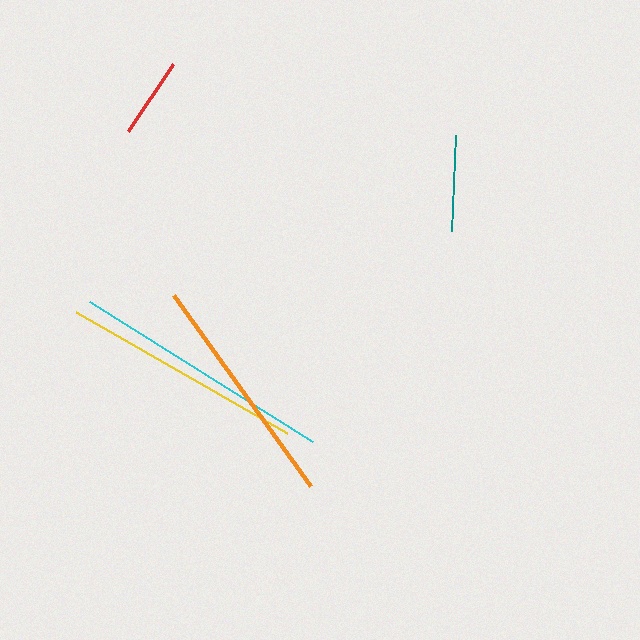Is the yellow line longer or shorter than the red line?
The yellow line is longer than the red line.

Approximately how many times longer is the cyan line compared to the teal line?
The cyan line is approximately 2.7 times the length of the teal line.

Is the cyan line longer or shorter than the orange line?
The cyan line is longer than the orange line.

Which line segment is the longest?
The cyan line is the longest at approximately 263 pixels.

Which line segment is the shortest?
The red line is the shortest at approximately 81 pixels.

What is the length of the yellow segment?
The yellow segment is approximately 244 pixels long.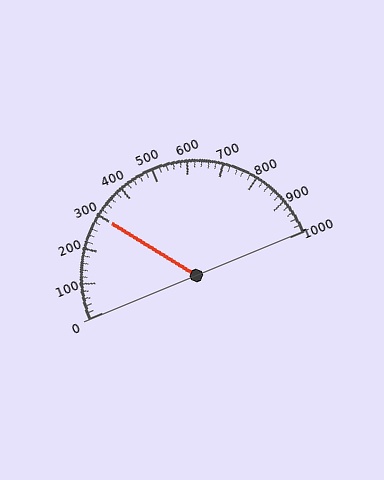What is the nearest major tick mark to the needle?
The nearest major tick mark is 300.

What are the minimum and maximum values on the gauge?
The gauge ranges from 0 to 1000.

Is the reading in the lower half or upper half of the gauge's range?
The reading is in the lower half of the range (0 to 1000).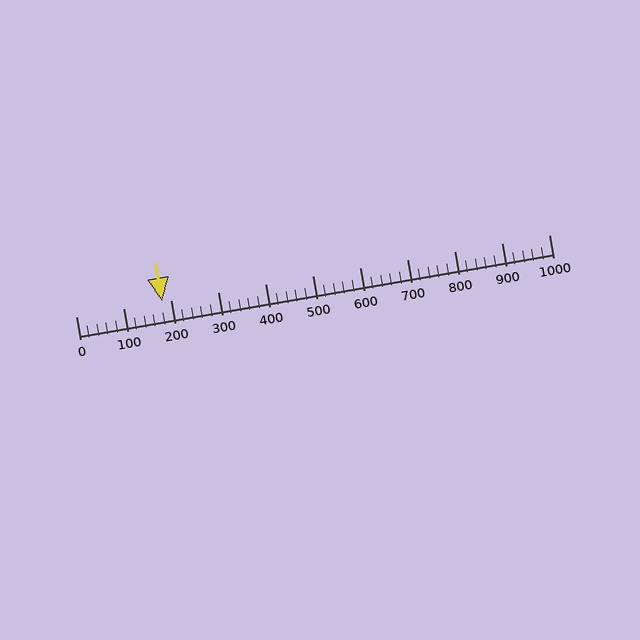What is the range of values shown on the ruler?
The ruler shows values from 0 to 1000.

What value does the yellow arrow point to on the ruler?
The yellow arrow points to approximately 183.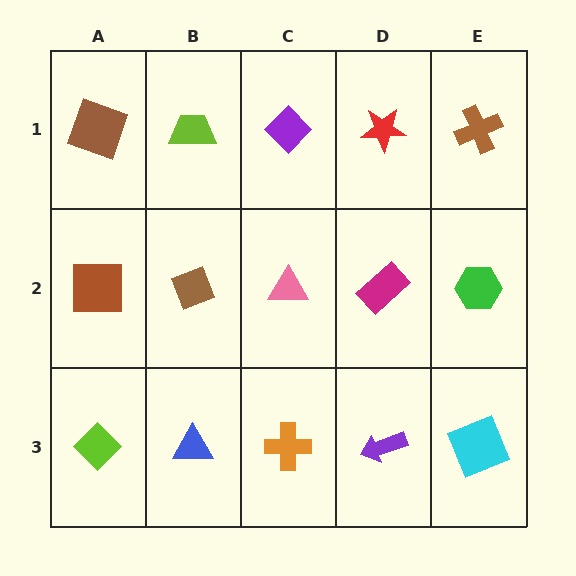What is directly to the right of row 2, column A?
A brown diamond.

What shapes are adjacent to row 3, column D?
A magenta rectangle (row 2, column D), an orange cross (row 3, column C), a cyan square (row 3, column E).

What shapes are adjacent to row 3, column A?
A brown square (row 2, column A), a blue triangle (row 3, column B).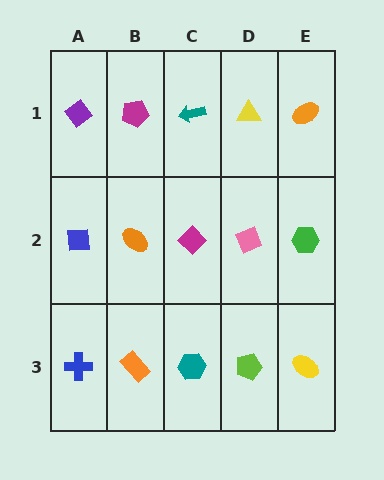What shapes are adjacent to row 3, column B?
An orange ellipse (row 2, column B), a blue cross (row 3, column A), a teal hexagon (row 3, column C).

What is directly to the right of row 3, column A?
An orange rectangle.